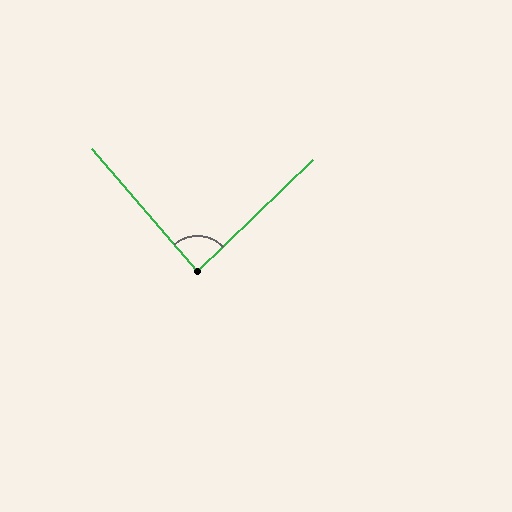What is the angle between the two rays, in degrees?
Approximately 87 degrees.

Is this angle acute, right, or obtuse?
It is approximately a right angle.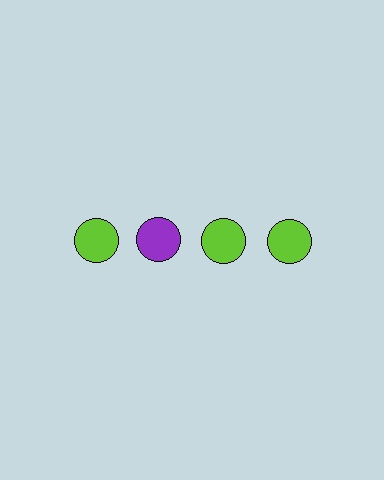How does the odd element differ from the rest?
It has a different color: purple instead of lime.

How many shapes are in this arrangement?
There are 4 shapes arranged in a grid pattern.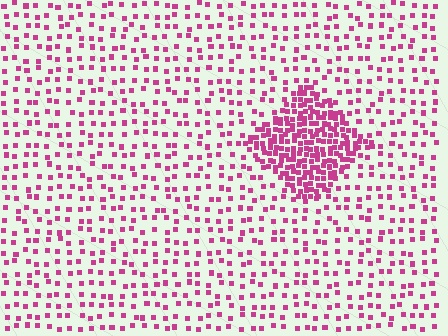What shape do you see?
I see a diamond.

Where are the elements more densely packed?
The elements are more densely packed inside the diamond boundary.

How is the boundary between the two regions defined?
The boundary is defined by a change in element density (approximately 3.1x ratio). All elements are the same color, size, and shape.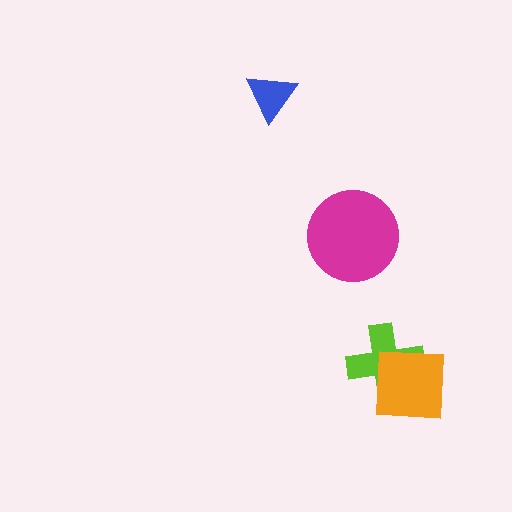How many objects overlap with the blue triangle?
0 objects overlap with the blue triangle.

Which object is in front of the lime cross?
The orange square is in front of the lime cross.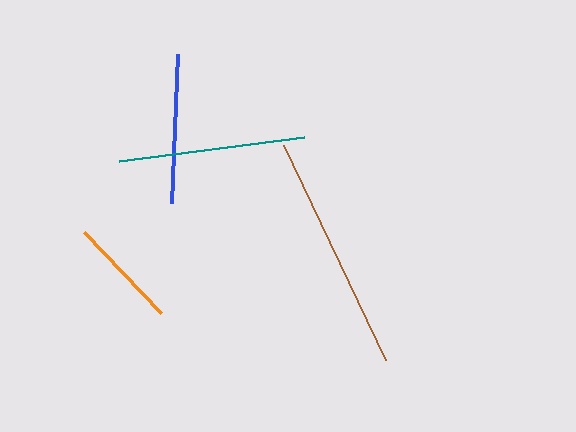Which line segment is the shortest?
The orange line is the shortest at approximately 112 pixels.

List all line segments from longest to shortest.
From longest to shortest: brown, teal, blue, orange.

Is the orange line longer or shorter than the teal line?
The teal line is longer than the orange line.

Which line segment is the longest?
The brown line is the longest at approximately 238 pixels.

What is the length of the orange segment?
The orange segment is approximately 112 pixels long.